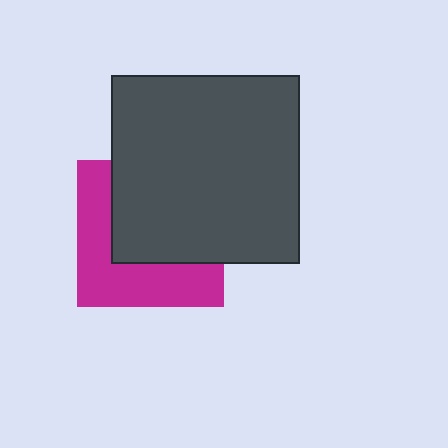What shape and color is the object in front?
The object in front is a dark gray square.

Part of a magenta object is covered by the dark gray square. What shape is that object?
It is a square.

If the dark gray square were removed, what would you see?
You would see the complete magenta square.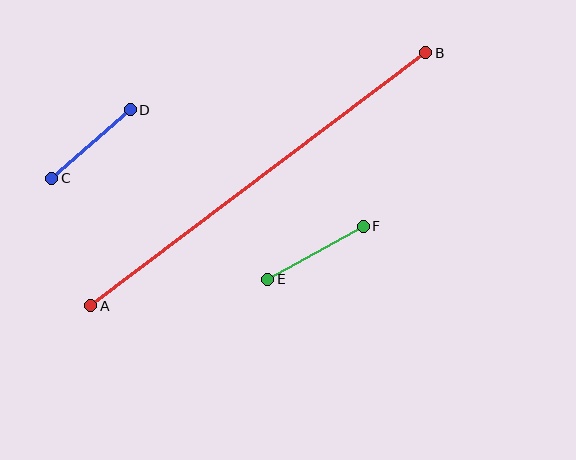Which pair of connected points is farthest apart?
Points A and B are farthest apart.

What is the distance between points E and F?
The distance is approximately 109 pixels.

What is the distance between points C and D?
The distance is approximately 105 pixels.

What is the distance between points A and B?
The distance is approximately 420 pixels.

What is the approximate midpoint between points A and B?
The midpoint is at approximately (258, 179) pixels.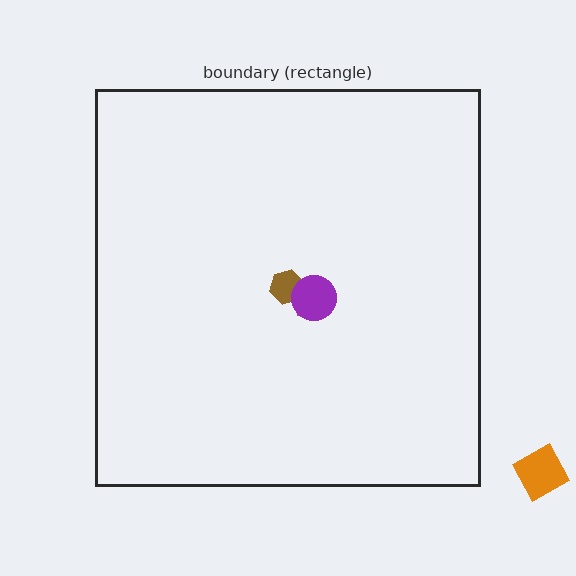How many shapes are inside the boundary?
3 inside, 1 outside.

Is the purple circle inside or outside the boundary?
Inside.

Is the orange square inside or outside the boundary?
Outside.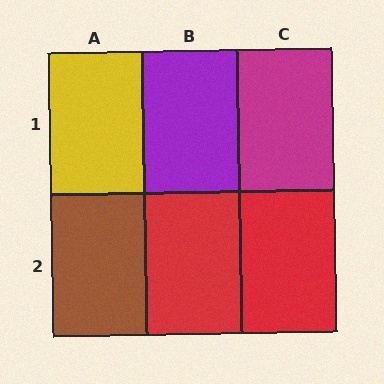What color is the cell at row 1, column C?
Magenta.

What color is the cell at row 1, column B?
Purple.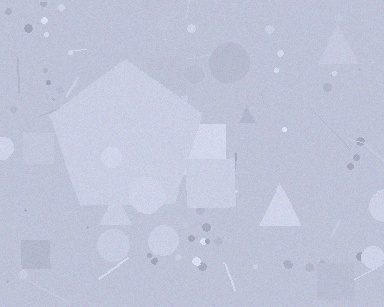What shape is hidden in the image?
A pentagon is hidden in the image.